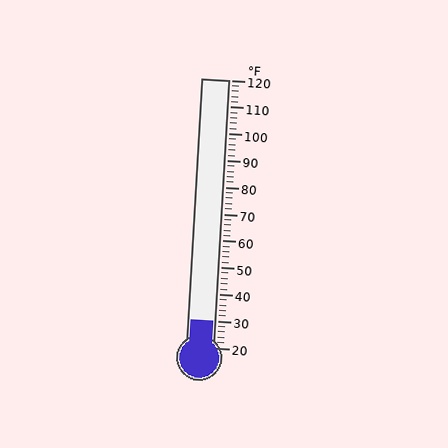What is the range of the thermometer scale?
The thermometer scale ranges from 20°F to 120°F.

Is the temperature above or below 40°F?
The temperature is below 40°F.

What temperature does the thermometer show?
The thermometer shows approximately 30°F.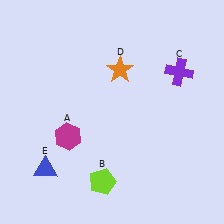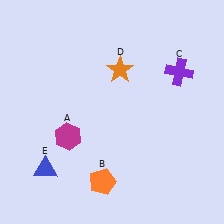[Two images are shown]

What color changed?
The pentagon (B) changed from lime in Image 1 to orange in Image 2.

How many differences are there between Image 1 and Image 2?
There is 1 difference between the two images.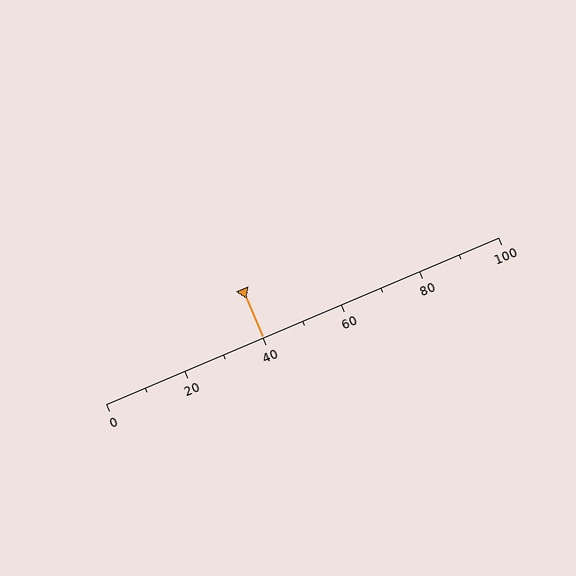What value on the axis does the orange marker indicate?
The marker indicates approximately 40.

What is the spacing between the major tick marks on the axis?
The major ticks are spaced 20 apart.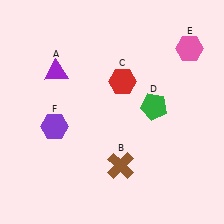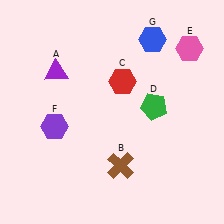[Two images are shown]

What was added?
A blue hexagon (G) was added in Image 2.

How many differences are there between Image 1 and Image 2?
There is 1 difference between the two images.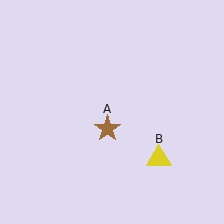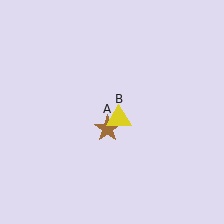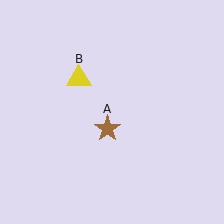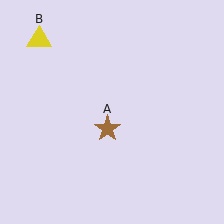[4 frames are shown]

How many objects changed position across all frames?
1 object changed position: yellow triangle (object B).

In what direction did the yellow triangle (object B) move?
The yellow triangle (object B) moved up and to the left.